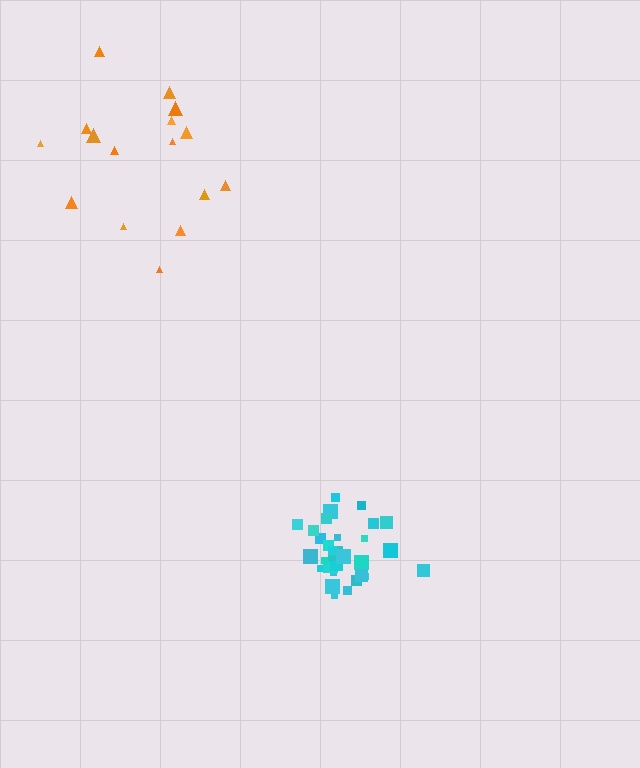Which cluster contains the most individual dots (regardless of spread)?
Cyan (31).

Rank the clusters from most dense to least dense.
cyan, orange.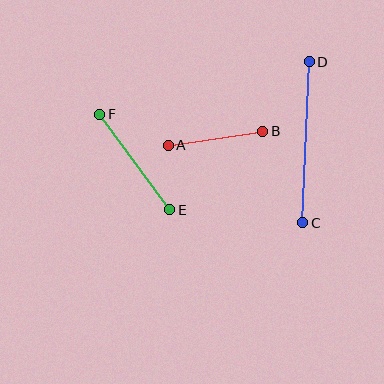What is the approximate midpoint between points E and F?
The midpoint is at approximately (135, 162) pixels.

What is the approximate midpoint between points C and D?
The midpoint is at approximately (306, 142) pixels.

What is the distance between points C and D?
The distance is approximately 161 pixels.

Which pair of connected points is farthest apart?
Points C and D are farthest apart.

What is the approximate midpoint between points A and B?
The midpoint is at approximately (215, 138) pixels.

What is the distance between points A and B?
The distance is approximately 96 pixels.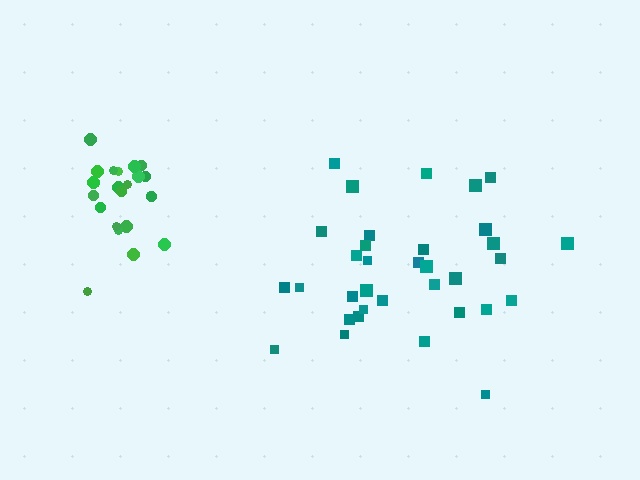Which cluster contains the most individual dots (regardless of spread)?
Teal (34).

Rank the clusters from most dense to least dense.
green, teal.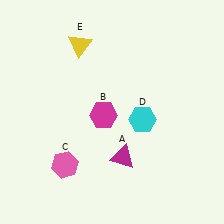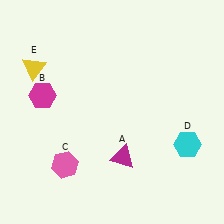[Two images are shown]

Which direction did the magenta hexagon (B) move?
The magenta hexagon (B) moved left.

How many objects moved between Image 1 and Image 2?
3 objects moved between the two images.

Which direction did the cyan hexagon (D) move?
The cyan hexagon (D) moved right.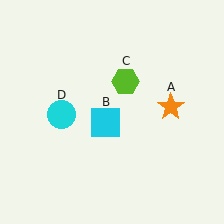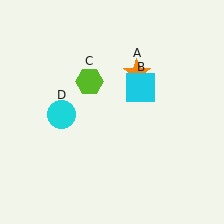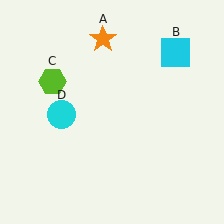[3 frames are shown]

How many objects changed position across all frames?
3 objects changed position: orange star (object A), cyan square (object B), lime hexagon (object C).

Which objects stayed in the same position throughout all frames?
Cyan circle (object D) remained stationary.